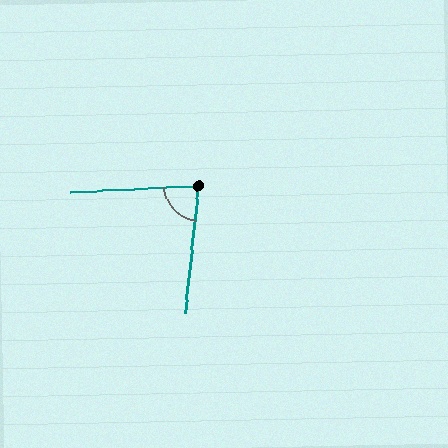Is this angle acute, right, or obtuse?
It is acute.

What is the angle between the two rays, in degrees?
Approximately 81 degrees.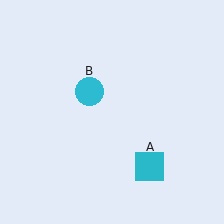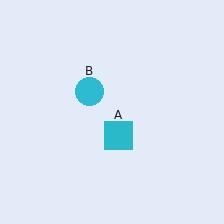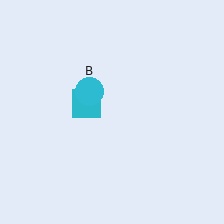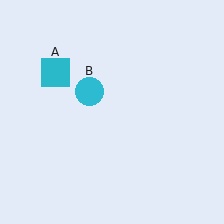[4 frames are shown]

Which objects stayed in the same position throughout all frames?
Cyan circle (object B) remained stationary.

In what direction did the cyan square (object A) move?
The cyan square (object A) moved up and to the left.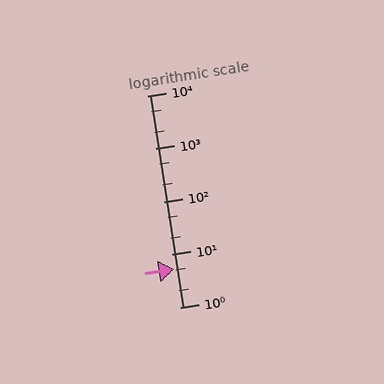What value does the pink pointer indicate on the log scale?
The pointer indicates approximately 5.3.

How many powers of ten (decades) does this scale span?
The scale spans 4 decades, from 1 to 10000.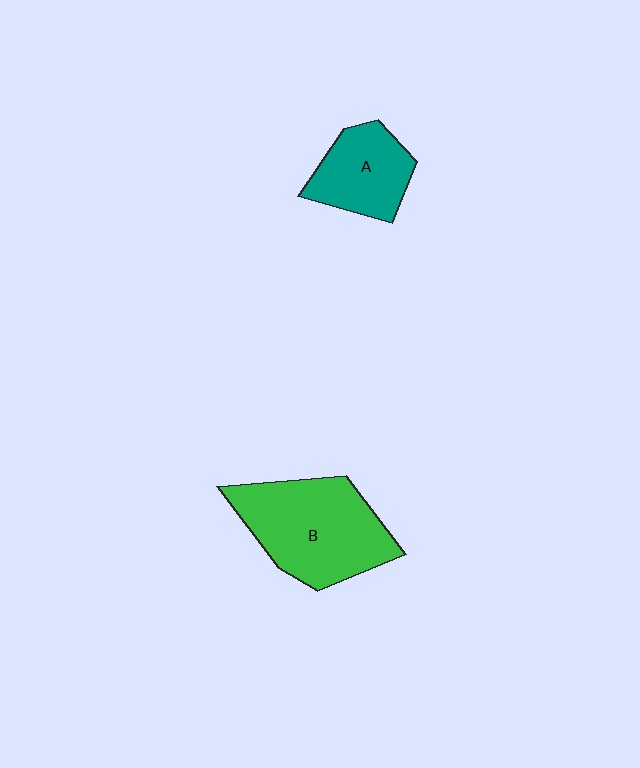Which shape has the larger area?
Shape B (green).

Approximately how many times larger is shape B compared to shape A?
Approximately 1.7 times.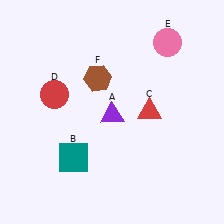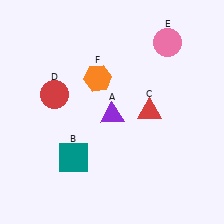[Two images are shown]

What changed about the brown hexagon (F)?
In Image 1, F is brown. In Image 2, it changed to orange.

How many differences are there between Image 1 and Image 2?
There is 1 difference between the two images.